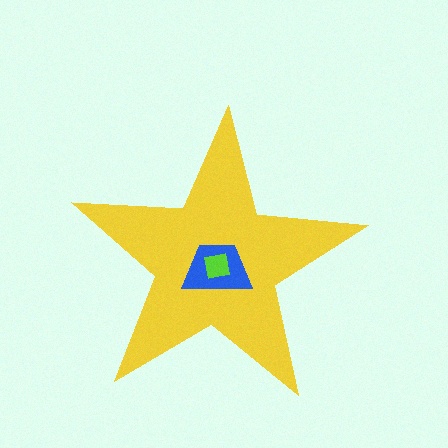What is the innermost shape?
The lime square.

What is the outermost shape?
The yellow star.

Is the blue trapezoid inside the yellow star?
Yes.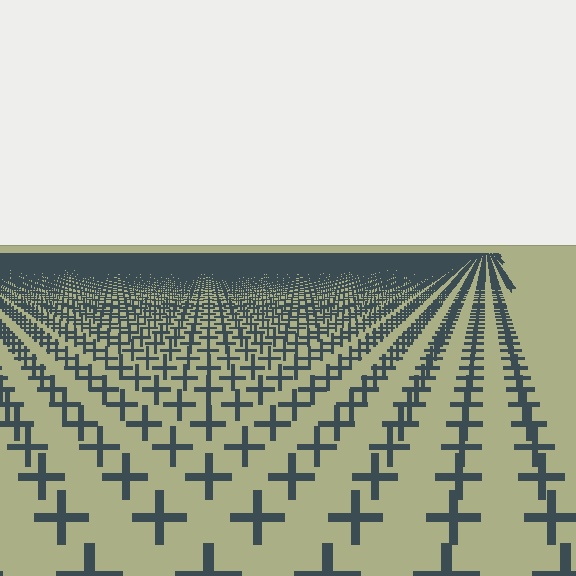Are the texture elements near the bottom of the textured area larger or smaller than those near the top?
Larger. Near the bottom, elements are closer to the viewer and appear at a bigger on-screen size.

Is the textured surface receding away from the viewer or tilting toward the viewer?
The surface is receding away from the viewer. Texture elements get smaller and denser toward the top.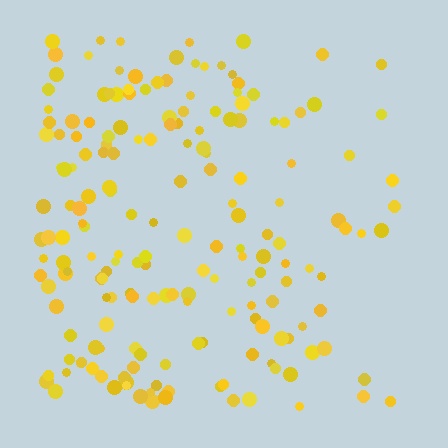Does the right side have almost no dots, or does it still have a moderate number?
Still a moderate number, just noticeably fewer than the left.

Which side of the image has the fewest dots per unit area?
The right.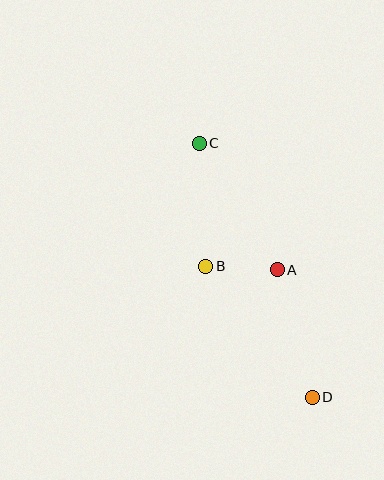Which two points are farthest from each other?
Points C and D are farthest from each other.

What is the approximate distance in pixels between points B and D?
The distance between B and D is approximately 169 pixels.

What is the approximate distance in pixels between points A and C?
The distance between A and C is approximately 149 pixels.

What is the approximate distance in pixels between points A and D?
The distance between A and D is approximately 132 pixels.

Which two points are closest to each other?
Points A and B are closest to each other.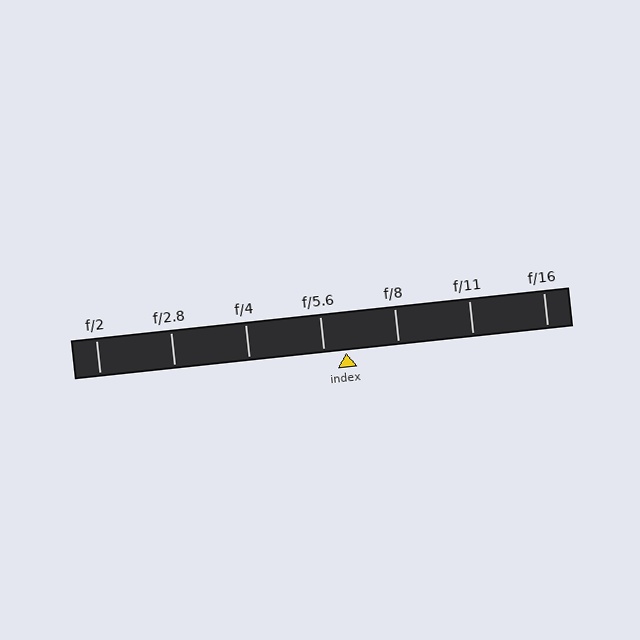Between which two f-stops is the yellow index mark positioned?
The index mark is between f/5.6 and f/8.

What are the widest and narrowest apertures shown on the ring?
The widest aperture shown is f/2 and the narrowest is f/16.